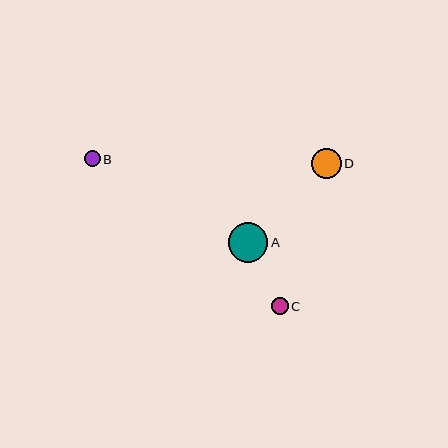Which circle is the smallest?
Circle B is the smallest with a size of approximately 16 pixels.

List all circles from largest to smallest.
From largest to smallest: A, D, C, B.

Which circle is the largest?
Circle A is the largest with a size of approximately 40 pixels.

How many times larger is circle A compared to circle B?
Circle A is approximately 2.6 times the size of circle B.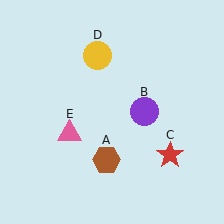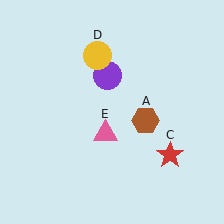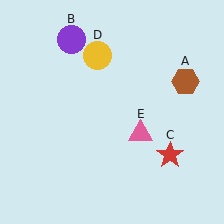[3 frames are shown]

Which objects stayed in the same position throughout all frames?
Red star (object C) and yellow circle (object D) remained stationary.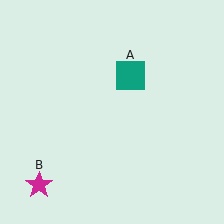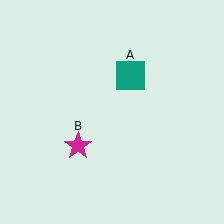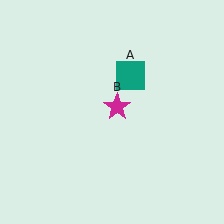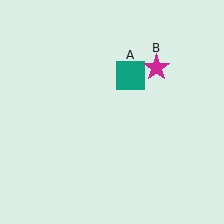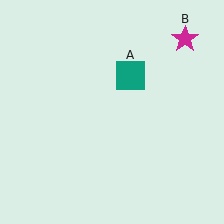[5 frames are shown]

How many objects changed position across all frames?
1 object changed position: magenta star (object B).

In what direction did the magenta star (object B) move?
The magenta star (object B) moved up and to the right.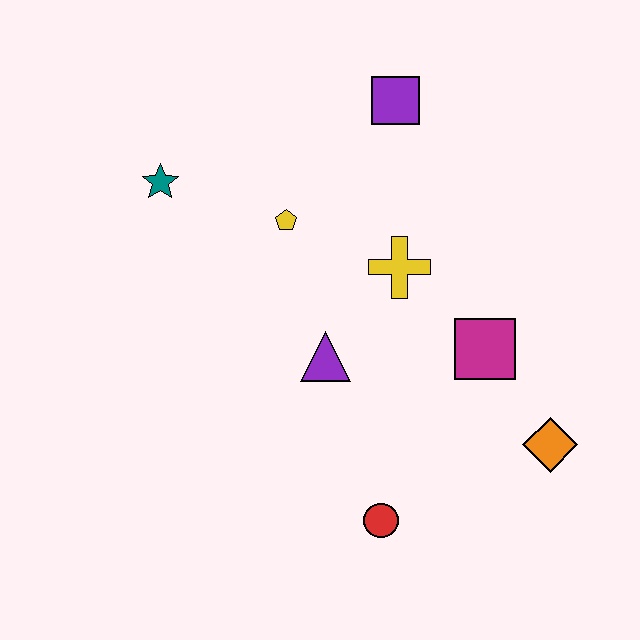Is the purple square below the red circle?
No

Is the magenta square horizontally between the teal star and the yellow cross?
No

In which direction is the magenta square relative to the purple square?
The magenta square is below the purple square.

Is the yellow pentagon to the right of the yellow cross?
No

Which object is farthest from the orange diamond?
The teal star is farthest from the orange diamond.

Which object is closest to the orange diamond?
The magenta square is closest to the orange diamond.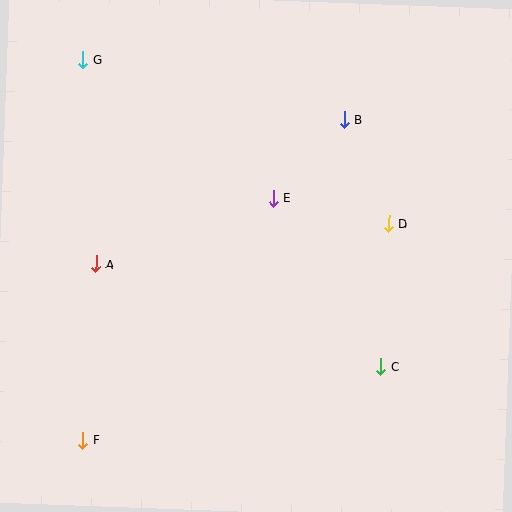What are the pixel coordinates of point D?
Point D is at (389, 224).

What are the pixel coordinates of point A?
Point A is at (96, 264).